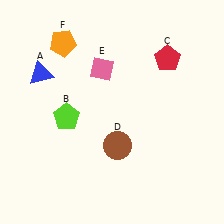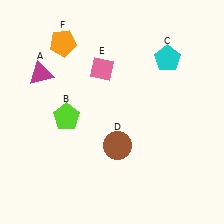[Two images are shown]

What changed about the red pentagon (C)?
In Image 1, C is red. In Image 2, it changed to cyan.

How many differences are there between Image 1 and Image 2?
There are 2 differences between the two images.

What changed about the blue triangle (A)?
In Image 1, A is blue. In Image 2, it changed to magenta.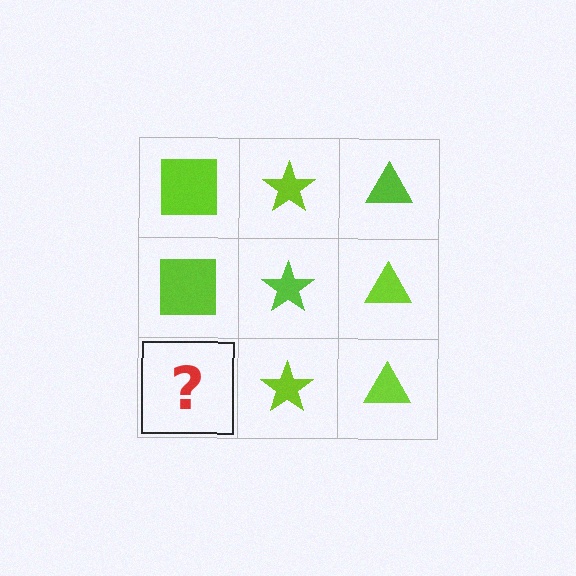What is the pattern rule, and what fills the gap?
The rule is that each column has a consistent shape. The gap should be filled with a lime square.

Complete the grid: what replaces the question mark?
The question mark should be replaced with a lime square.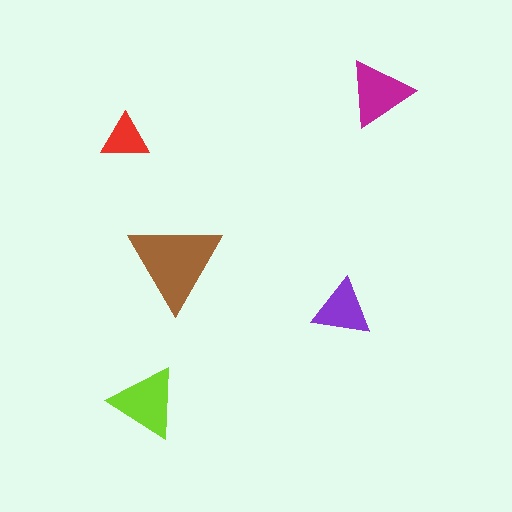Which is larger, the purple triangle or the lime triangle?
The lime one.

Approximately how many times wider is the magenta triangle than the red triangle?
About 1.5 times wider.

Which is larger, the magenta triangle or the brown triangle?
The brown one.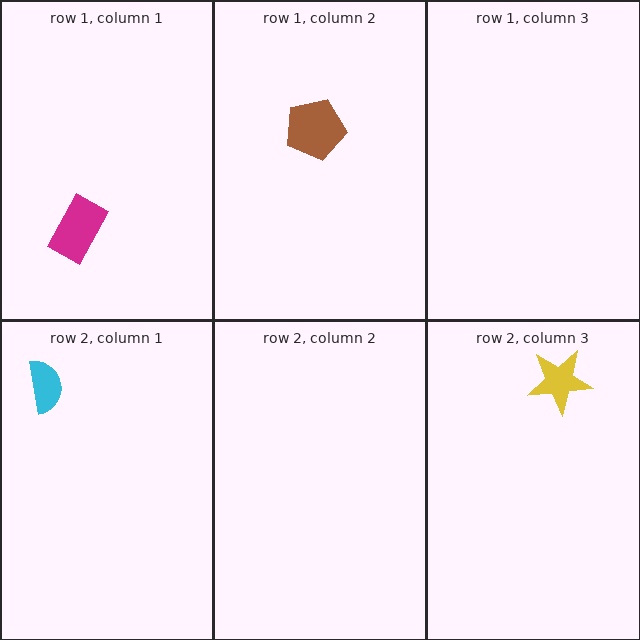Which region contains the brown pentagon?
The row 1, column 2 region.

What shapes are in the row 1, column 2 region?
The brown pentagon.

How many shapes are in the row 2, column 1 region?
1.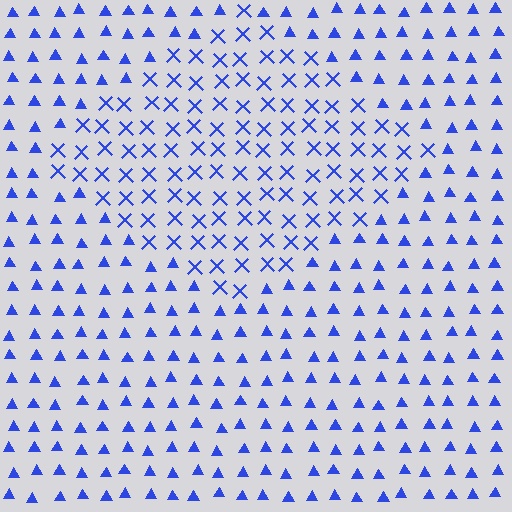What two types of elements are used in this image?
The image uses X marks inside the diamond region and triangles outside it.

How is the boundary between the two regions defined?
The boundary is defined by a change in element shape: X marks inside vs. triangles outside. All elements share the same color and spacing.